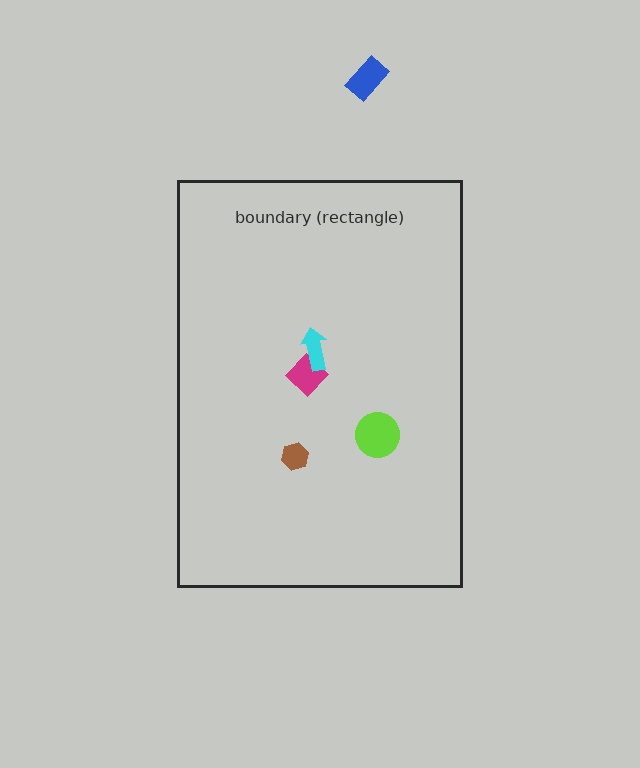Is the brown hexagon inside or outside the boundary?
Inside.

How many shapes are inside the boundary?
4 inside, 1 outside.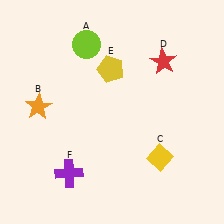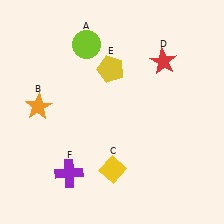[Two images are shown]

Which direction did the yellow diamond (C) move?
The yellow diamond (C) moved left.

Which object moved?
The yellow diamond (C) moved left.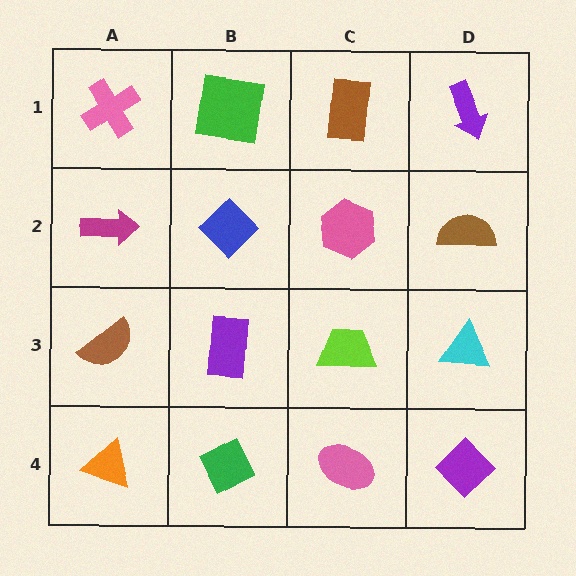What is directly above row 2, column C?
A brown rectangle.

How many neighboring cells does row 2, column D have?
3.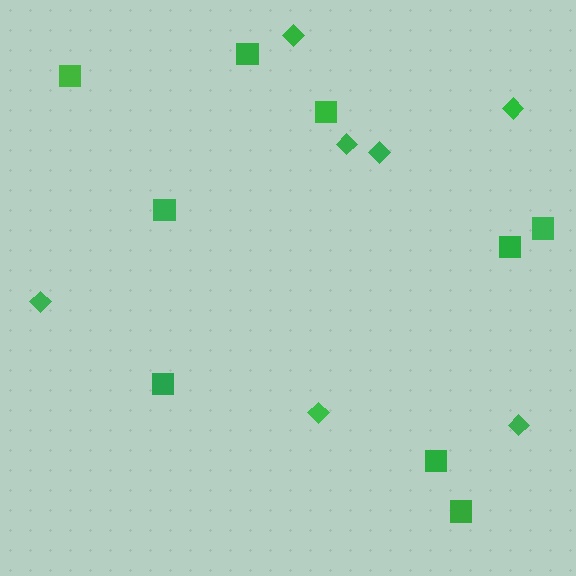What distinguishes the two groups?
There are 2 groups: one group of diamonds (7) and one group of squares (9).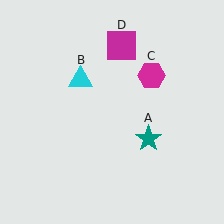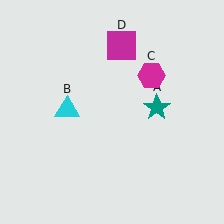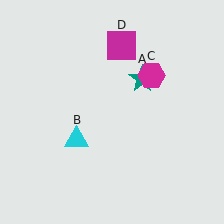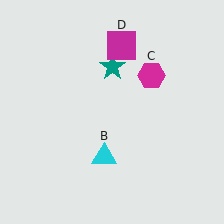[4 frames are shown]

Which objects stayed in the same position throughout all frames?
Magenta hexagon (object C) and magenta square (object D) remained stationary.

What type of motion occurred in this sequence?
The teal star (object A), cyan triangle (object B) rotated counterclockwise around the center of the scene.